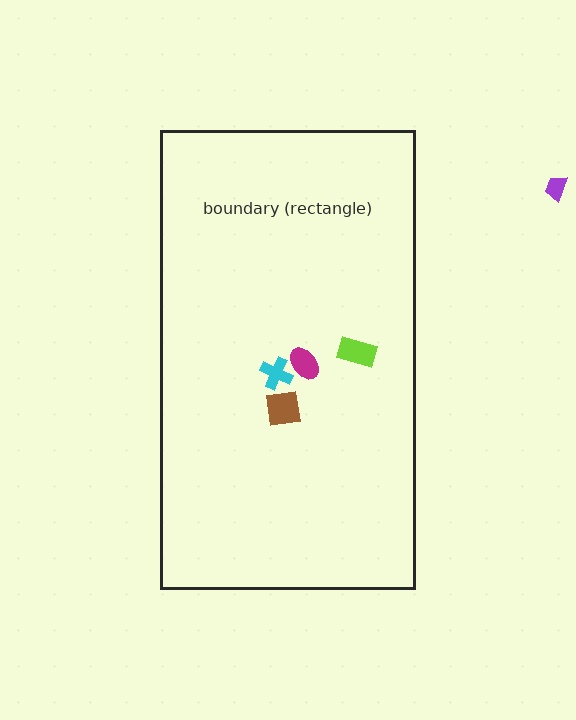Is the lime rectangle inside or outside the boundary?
Inside.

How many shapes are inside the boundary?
4 inside, 1 outside.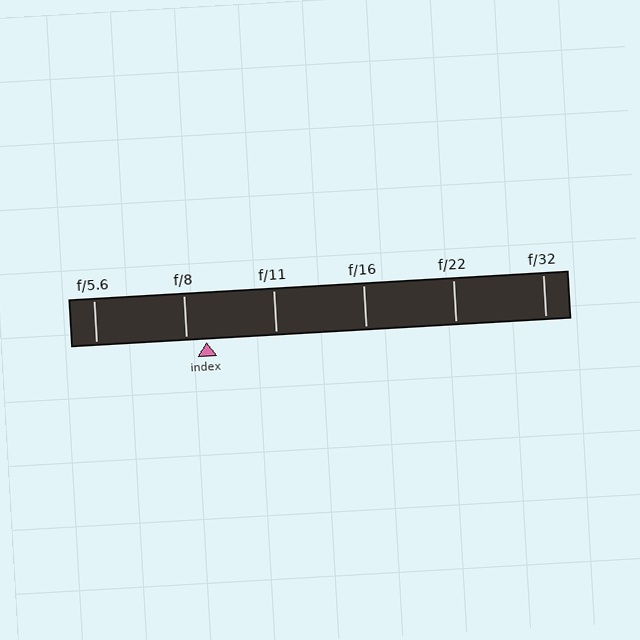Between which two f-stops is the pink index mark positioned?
The index mark is between f/8 and f/11.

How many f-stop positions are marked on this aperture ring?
There are 6 f-stop positions marked.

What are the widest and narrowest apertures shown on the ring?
The widest aperture shown is f/5.6 and the narrowest is f/32.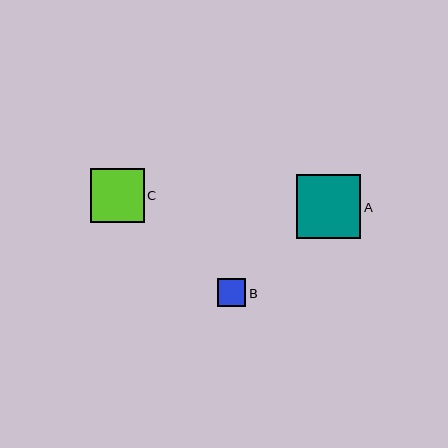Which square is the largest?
Square A is the largest with a size of approximately 64 pixels.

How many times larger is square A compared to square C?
Square A is approximately 1.2 times the size of square C.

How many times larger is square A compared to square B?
Square A is approximately 2.3 times the size of square B.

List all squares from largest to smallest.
From largest to smallest: A, C, B.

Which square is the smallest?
Square B is the smallest with a size of approximately 28 pixels.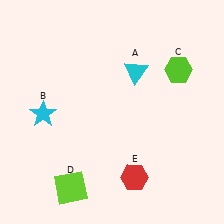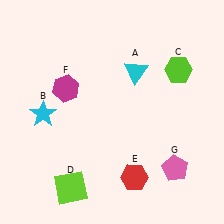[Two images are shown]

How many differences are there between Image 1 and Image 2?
There are 2 differences between the two images.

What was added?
A magenta hexagon (F), a pink pentagon (G) were added in Image 2.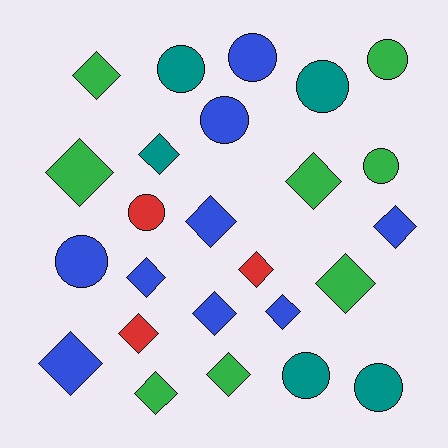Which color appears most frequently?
Blue, with 9 objects.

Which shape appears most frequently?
Diamond, with 15 objects.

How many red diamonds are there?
There are 2 red diamonds.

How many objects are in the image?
There are 25 objects.